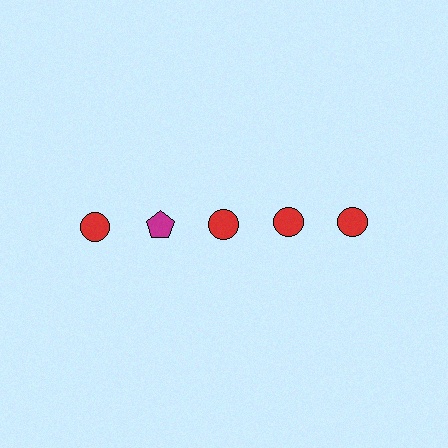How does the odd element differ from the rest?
It differs in both color (magenta instead of red) and shape (pentagon instead of circle).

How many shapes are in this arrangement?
There are 5 shapes arranged in a grid pattern.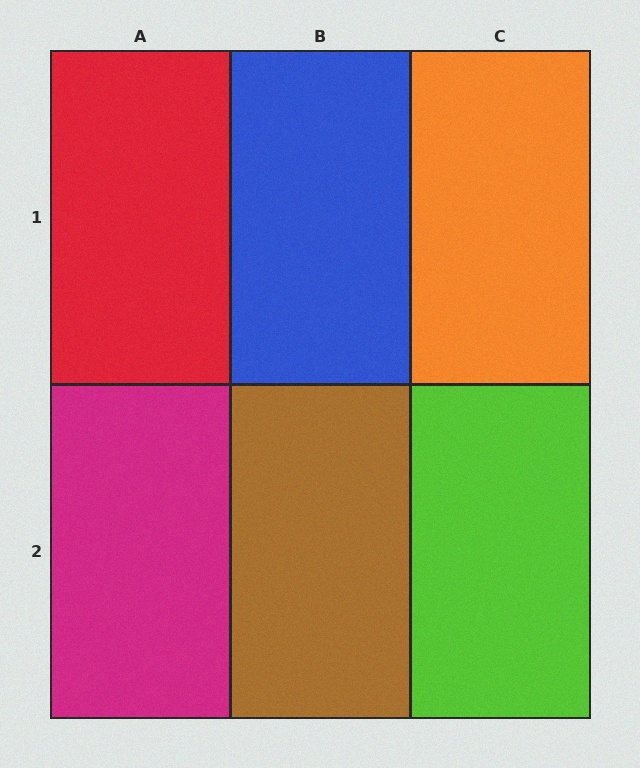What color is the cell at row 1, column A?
Red.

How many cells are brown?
1 cell is brown.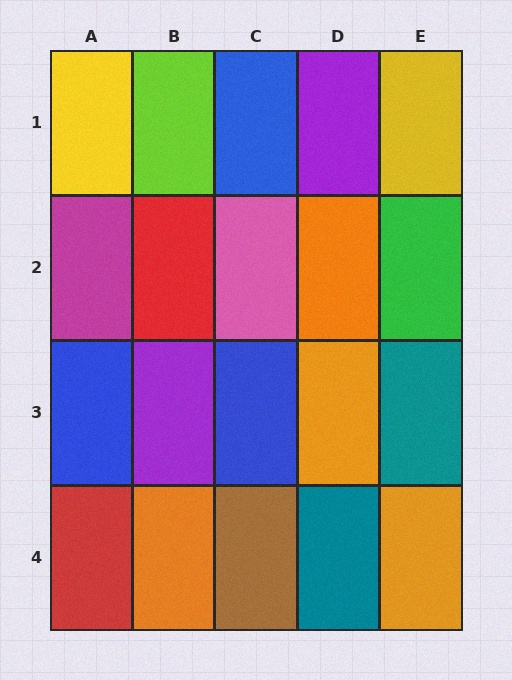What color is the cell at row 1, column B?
Lime.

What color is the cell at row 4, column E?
Orange.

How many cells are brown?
1 cell is brown.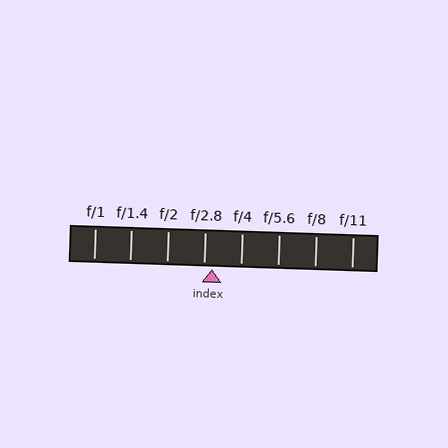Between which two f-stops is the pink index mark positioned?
The index mark is between f/2.8 and f/4.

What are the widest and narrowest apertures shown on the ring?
The widest aperture shown is f/1 and the narrowest is f/11.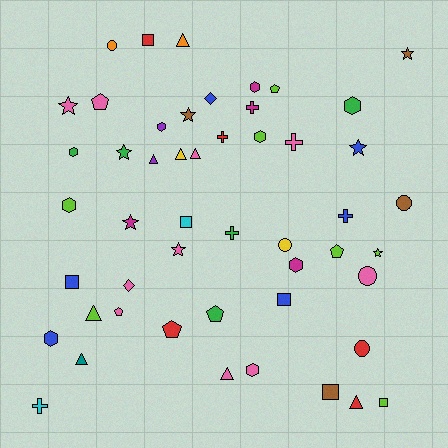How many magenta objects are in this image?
There are 4 magenta objects.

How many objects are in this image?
There are 50 objects.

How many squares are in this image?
There are 6 squares.